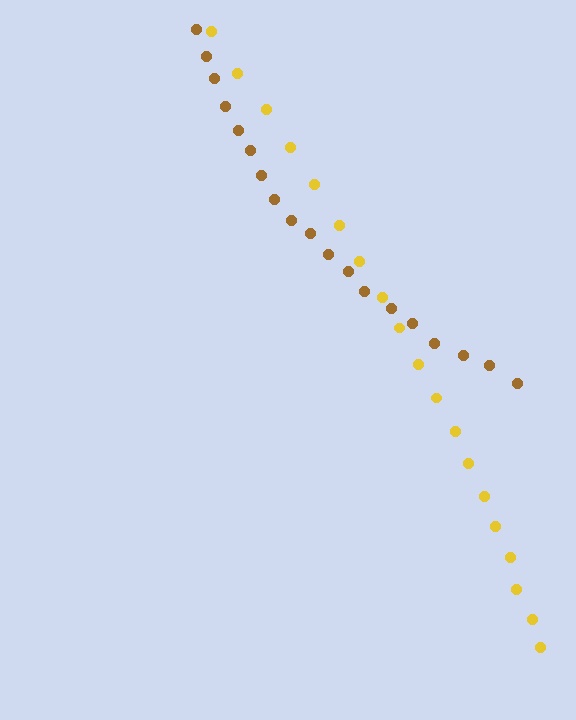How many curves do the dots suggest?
There are 2 distinct paths.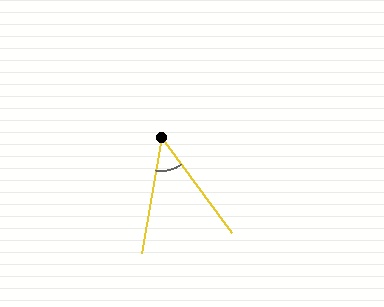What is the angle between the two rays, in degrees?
Approximately 46 degrees.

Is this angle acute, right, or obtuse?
It is acute.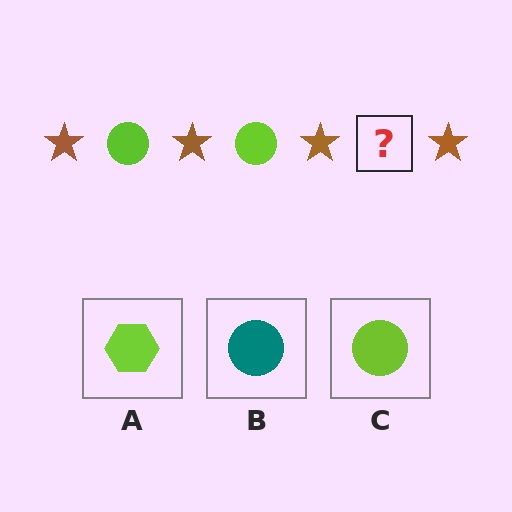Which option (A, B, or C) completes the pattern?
C.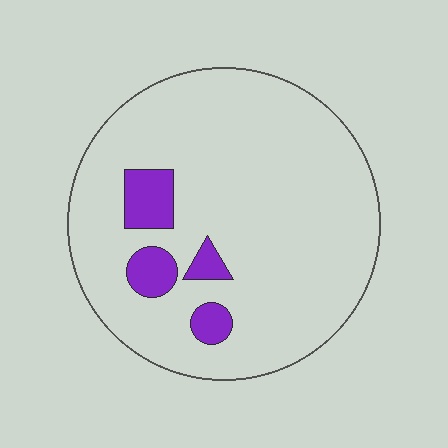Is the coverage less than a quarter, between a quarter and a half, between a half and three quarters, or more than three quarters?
Less than a quarter.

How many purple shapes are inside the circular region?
4.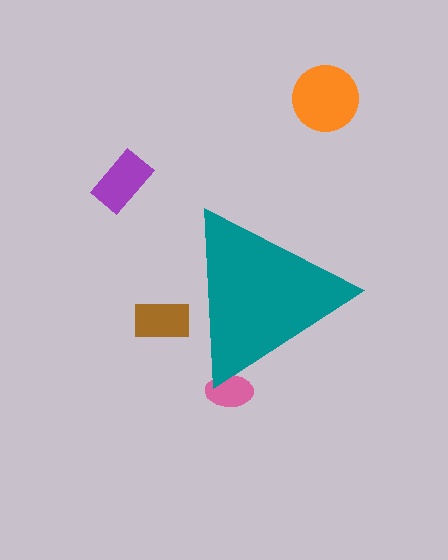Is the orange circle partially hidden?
No, the orange circle is fully visible.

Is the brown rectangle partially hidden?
Yes, the brown rectangle is partially hidden behind the teal triangle.